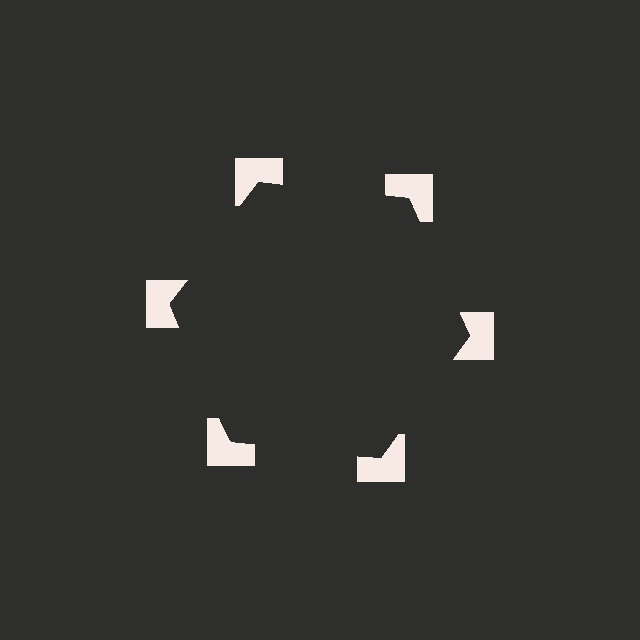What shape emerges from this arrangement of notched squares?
An illusory hexagon — its edges are inferred from the aligned wedge cuts in the notched squares, not physically drawn.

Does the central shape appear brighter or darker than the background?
It typically appears slightly darker than the background, even though no actual brightness change is drawn.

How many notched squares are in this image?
There are 6 — one at each vertex of the illusory hexagon.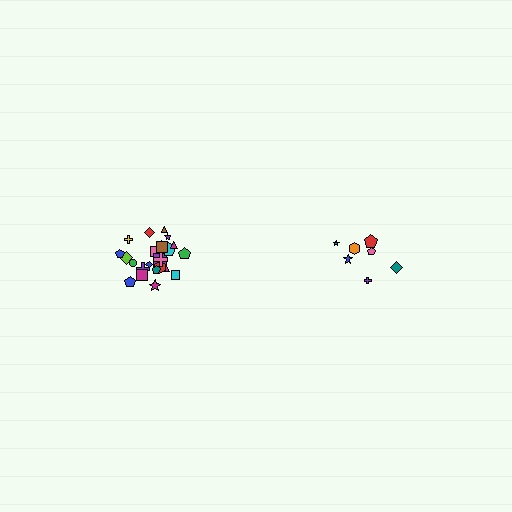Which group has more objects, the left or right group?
The left group.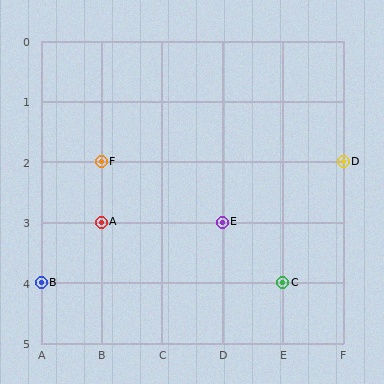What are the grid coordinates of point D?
Point D is at grid coordinates (F, 2).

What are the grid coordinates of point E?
Point E is at grid coordinates (D, 3).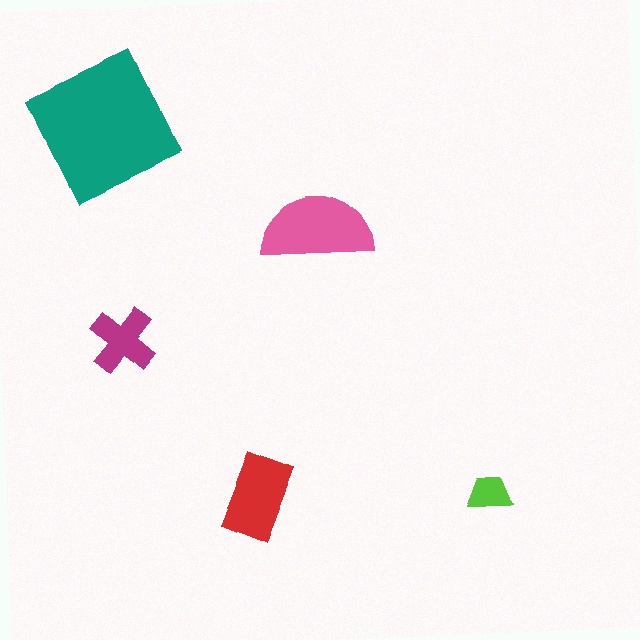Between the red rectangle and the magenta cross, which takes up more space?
The red rectangle.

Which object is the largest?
The teal square.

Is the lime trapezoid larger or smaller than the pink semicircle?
Smaller.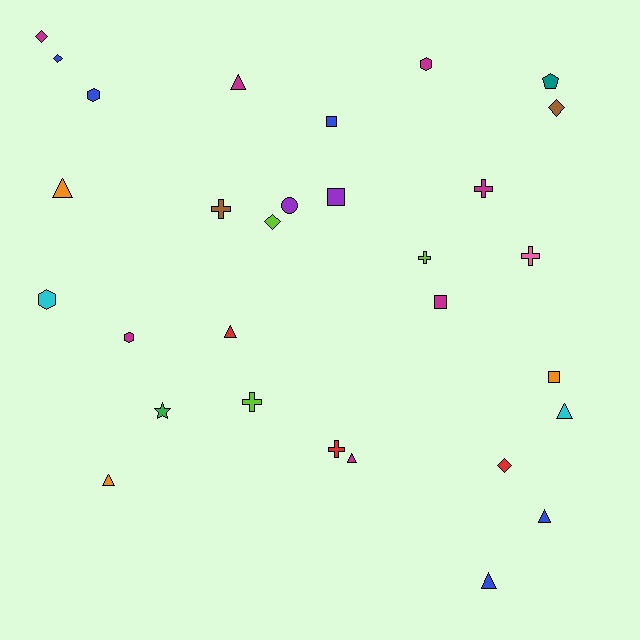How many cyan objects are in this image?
There are 2 cyan objects.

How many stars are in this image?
There is 1 star.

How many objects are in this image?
There are 30 objects.